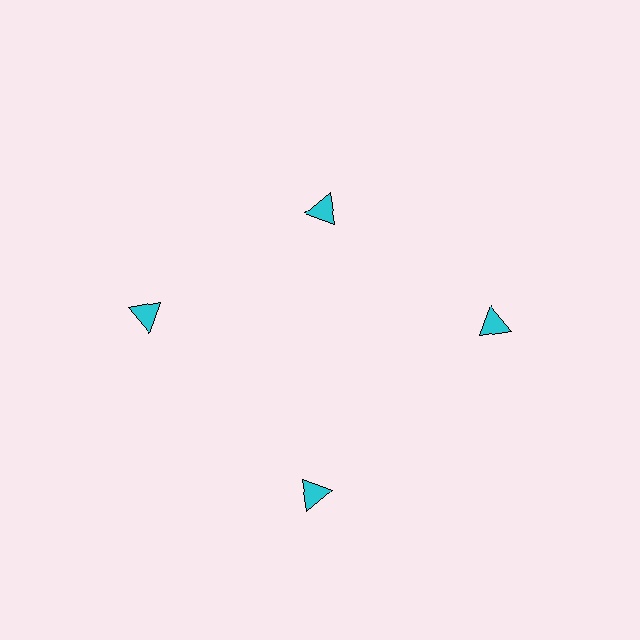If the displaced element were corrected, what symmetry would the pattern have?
It would have 4-fold rotational symmetry — the pattern would map onto itself every 90 degrees.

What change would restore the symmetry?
The symmetry would be restored by moving it outward, back onto the ring so that all 4 triangles sit at equal angles and equal distance from the center.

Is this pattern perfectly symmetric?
No. The 4 cyan triangles are arranged in a ring, but one element near the 12 o'clock position is pulled inward toward the center, breaking the 4-fold rotational symmetry.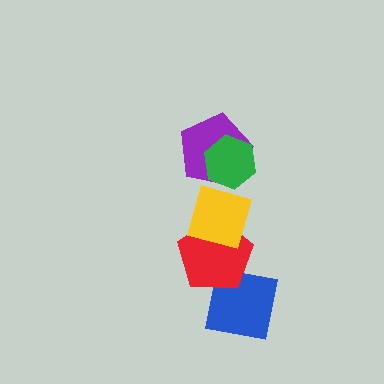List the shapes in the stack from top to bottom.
From top to bottom: the green hexagon, the purple pentagon, the yellow diamond, the red pentagon, the blue square.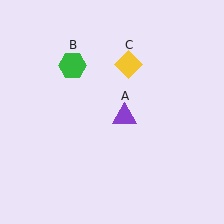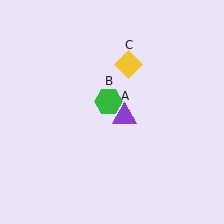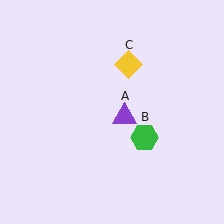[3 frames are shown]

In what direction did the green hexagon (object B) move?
The green hexagon (object B) moved down and to the right.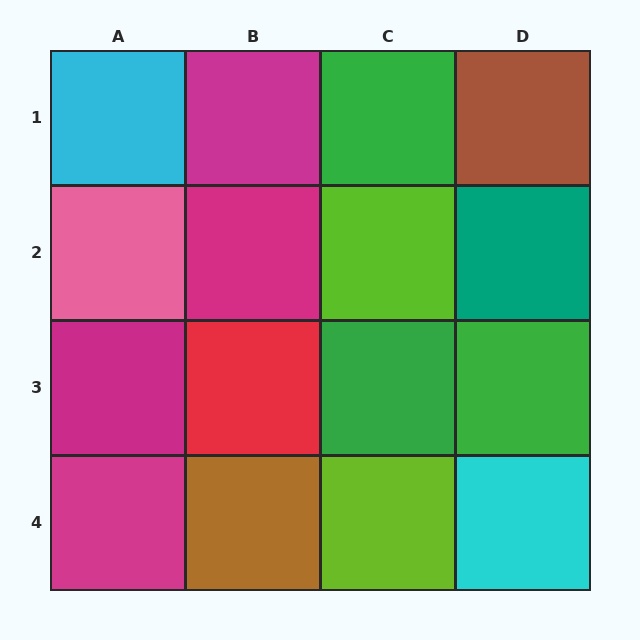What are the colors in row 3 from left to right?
Magenta, red, green, green.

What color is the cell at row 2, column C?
Lime.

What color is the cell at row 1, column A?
Cyan.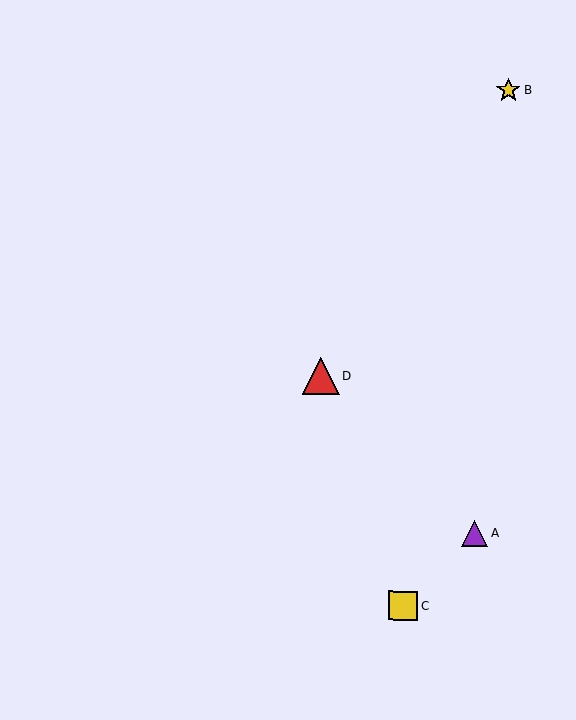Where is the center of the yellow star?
The center of the yellow star is at (509, 90).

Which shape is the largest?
The red triangle (labeled D) is the largest.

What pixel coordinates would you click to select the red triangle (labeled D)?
Click at (320, 376) to select the red triangle D.